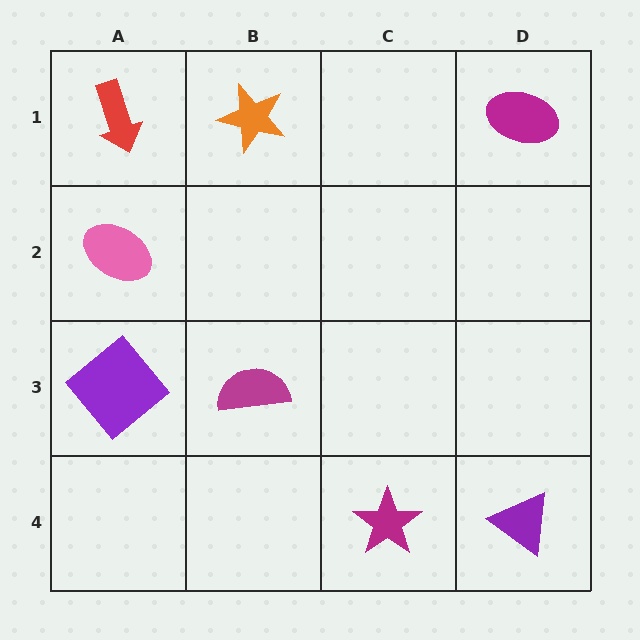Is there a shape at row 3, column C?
No, that cell is empty.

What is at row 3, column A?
A purple diamond.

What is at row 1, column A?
A red arrow.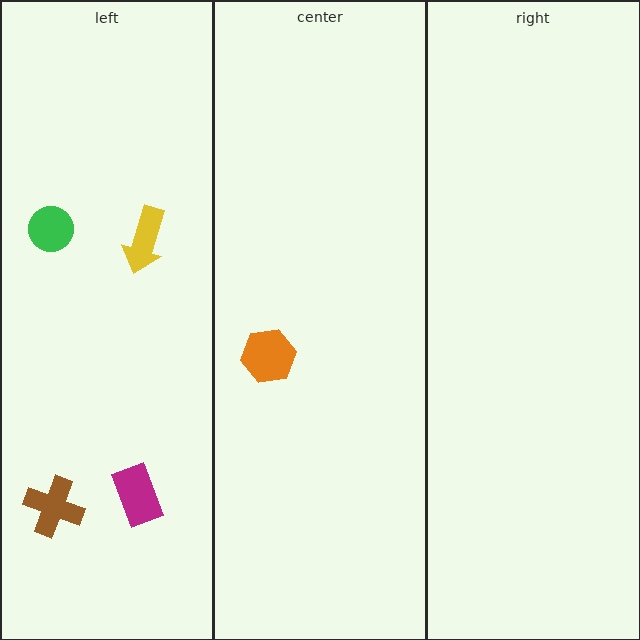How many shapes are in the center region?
1.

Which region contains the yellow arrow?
The left region.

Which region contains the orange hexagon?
The center region.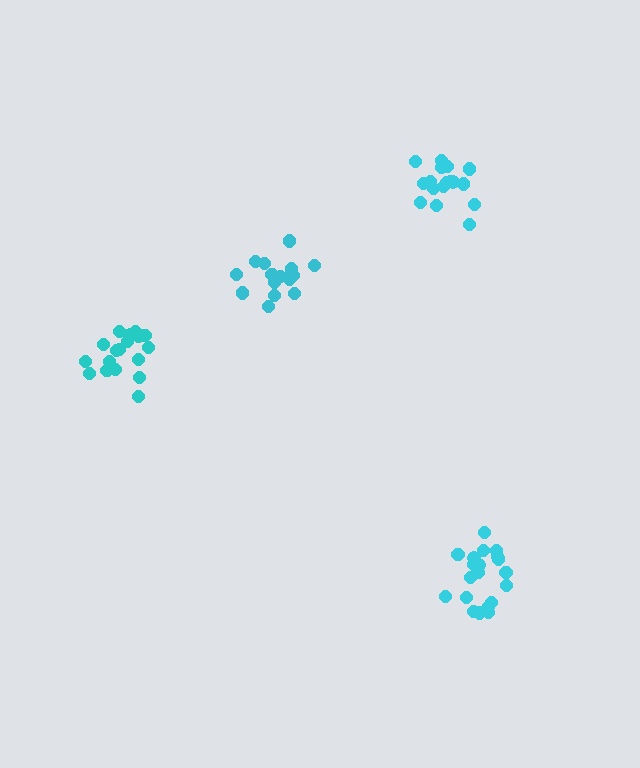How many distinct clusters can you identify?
There are 4 distinct clusters.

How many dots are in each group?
Group 1: 16 dots, Group 2: 20 dots, Group 3: 19 dots, Group 4: 17 dots (72 total).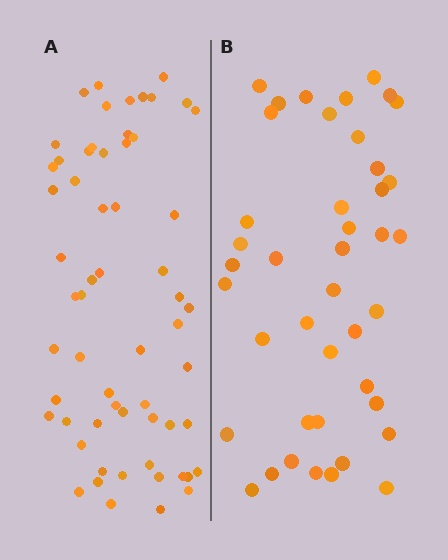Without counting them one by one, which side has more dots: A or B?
Region A (the left region) has more dots.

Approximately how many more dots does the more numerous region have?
Region A has approximately 20 more dots than region B.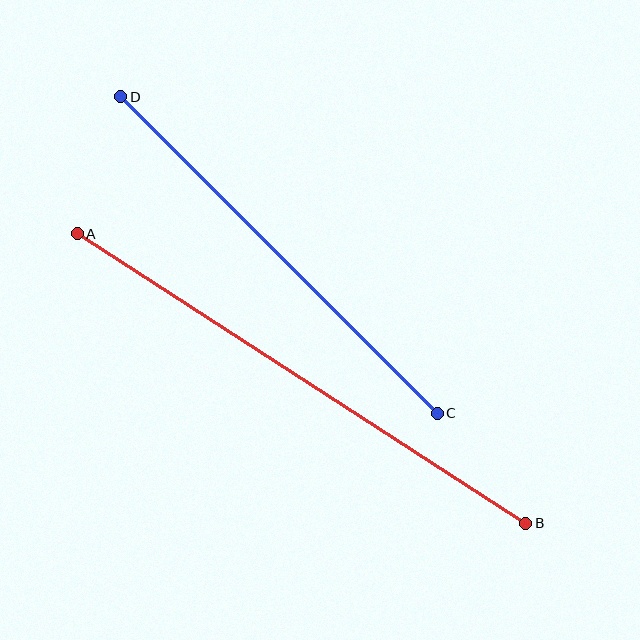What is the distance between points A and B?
The distance is approximately 534 pixels.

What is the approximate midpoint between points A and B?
The midpoint is at approximately (301, 378) pixels.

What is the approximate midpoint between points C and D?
The midpoint is at approximately (279, 255) pixels.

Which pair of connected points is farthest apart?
Points A and B are farthest apart.